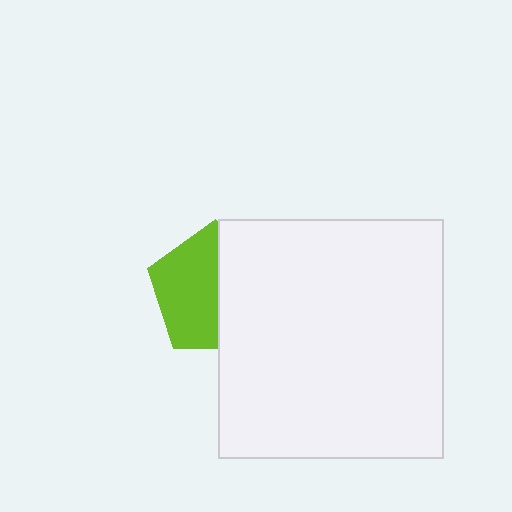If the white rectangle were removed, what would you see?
You would see the complete lime pentagon.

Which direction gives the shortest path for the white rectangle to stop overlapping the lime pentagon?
Moving right gives the shortest separation.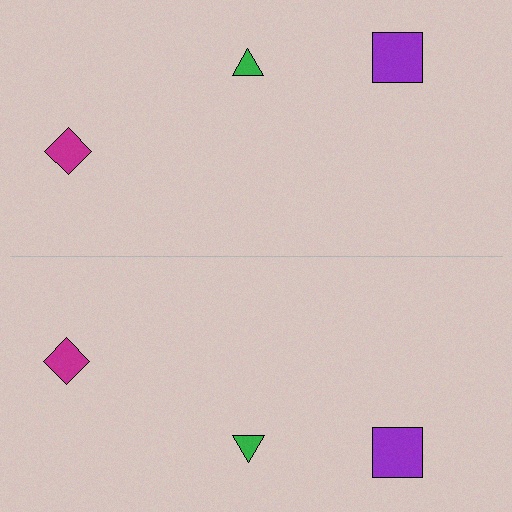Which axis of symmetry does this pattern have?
The pattern has a horizontal axis of symmetry running through the center of the image.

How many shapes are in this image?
There are 6 shapes in this image.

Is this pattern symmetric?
Yes, this pattern has bilateral (reflection) symmetry.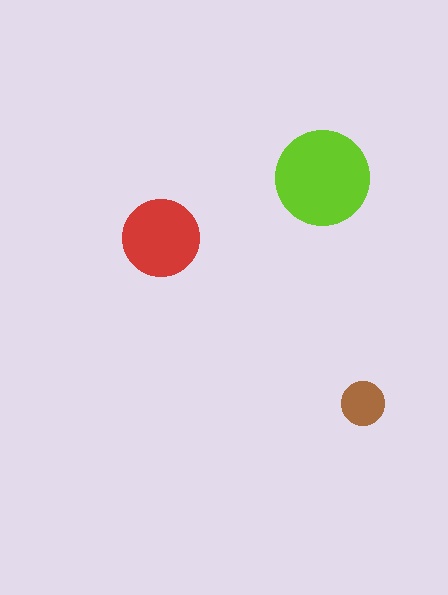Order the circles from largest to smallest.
the lime one, the red one, the brown one.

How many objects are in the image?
There are 3 objects in the image.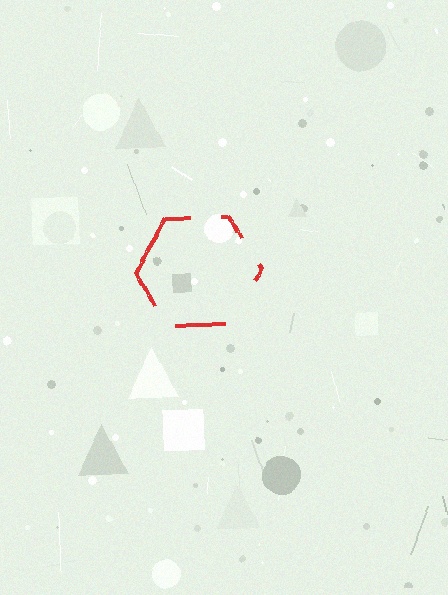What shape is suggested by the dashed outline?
The dashed outline suggests a hexagon.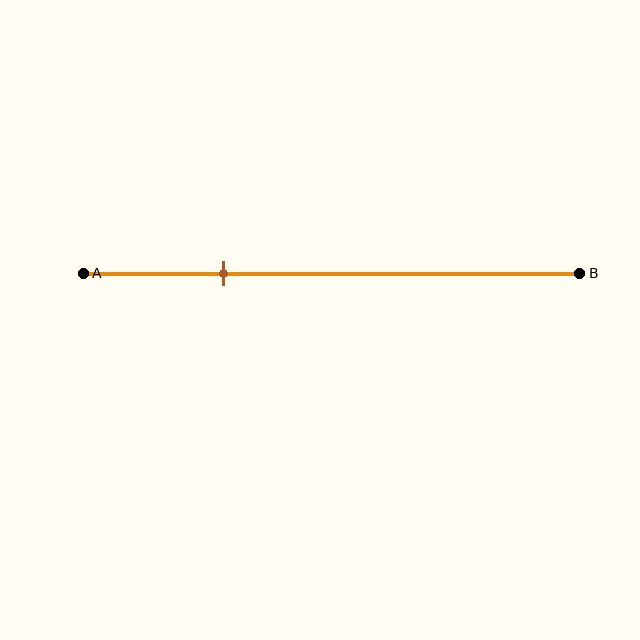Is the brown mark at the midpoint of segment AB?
No, the mark is at about 30% from A, not at the 50% midpoint.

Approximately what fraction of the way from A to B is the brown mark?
The brown mark is approximately 30% of the way from A to B.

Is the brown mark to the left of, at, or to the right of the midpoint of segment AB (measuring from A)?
The brown mark is to the left of the midpoint of segment AB.